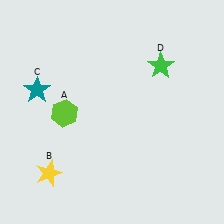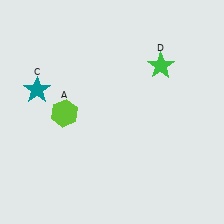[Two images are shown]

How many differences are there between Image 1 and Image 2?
There is 1 difference between the two images.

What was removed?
The yellow star (B) was removed in Image 2.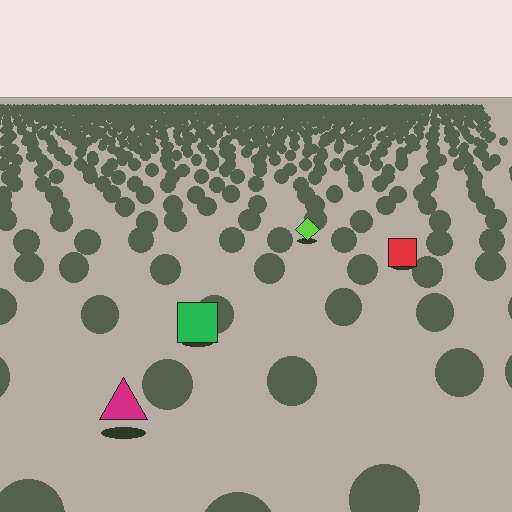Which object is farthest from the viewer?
The lime diamond is farthest from the viewer. It appears smaller and the ground texture around it is denser.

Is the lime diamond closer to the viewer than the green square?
No. The green square is closer — you can tell from the texture gradient: the ground texture is coarser near it.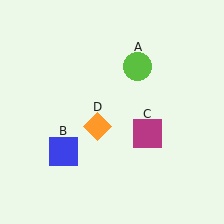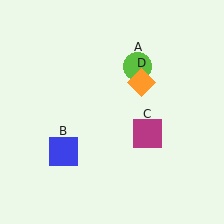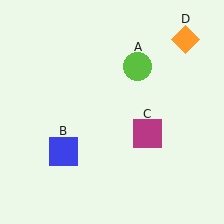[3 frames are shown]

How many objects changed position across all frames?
1 object changed position: orange diamond (object D).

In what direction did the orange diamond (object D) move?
The orange diamond (object D) moved up and to the right.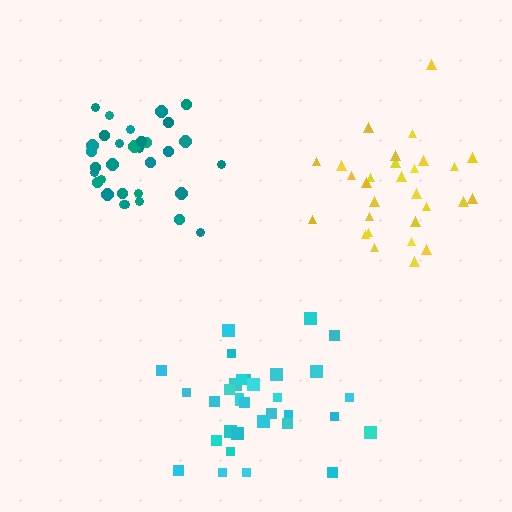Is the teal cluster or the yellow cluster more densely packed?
Teal.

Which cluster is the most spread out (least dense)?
Cyan.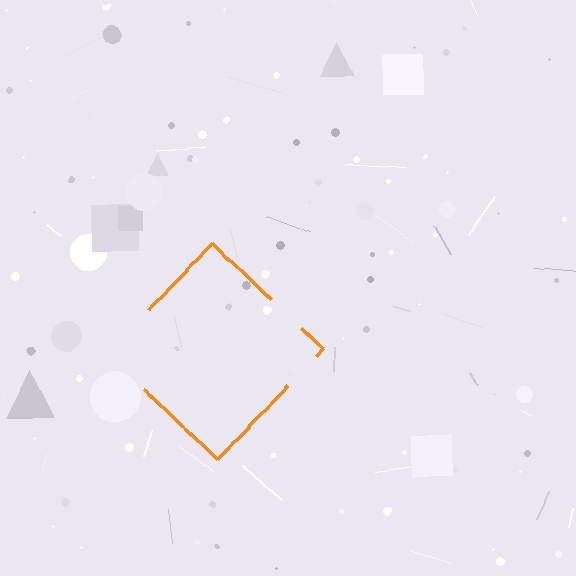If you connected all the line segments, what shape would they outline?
They would outline a diamond.